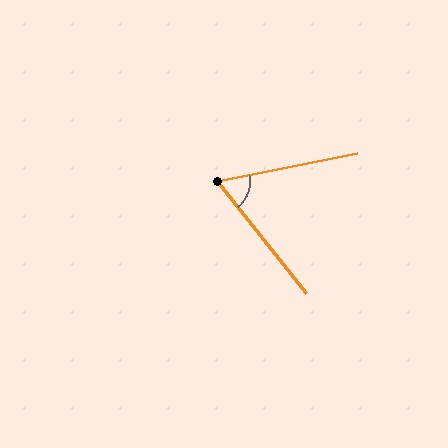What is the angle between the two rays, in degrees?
Approximately 63 degrees.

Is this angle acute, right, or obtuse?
It is acute.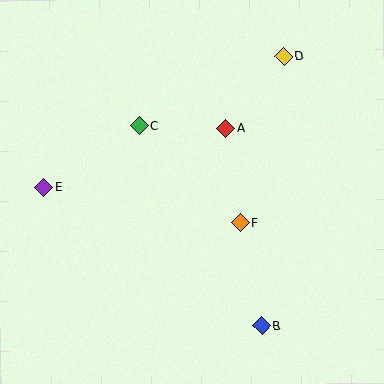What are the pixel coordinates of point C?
Point C is at (139, 126).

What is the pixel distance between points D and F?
The distance between D and F is 172 pixels.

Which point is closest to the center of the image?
Point F at (241, 223) is closest to the center.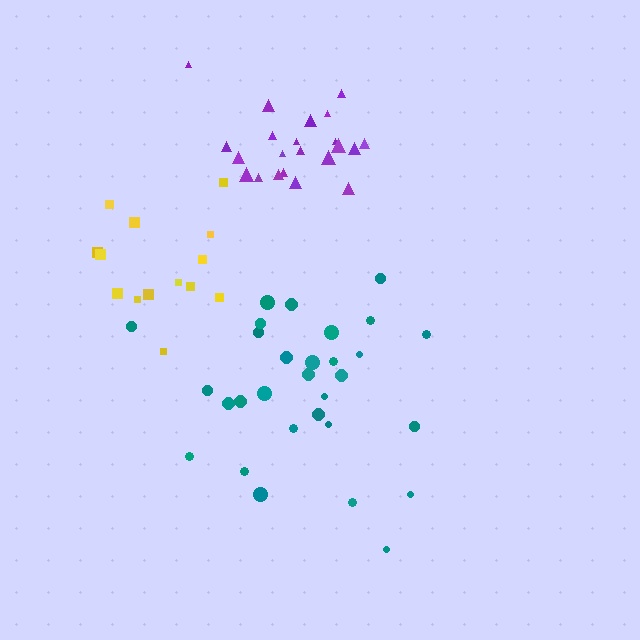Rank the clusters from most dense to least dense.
purple, teal, yellow.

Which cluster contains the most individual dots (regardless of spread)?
Teal (30).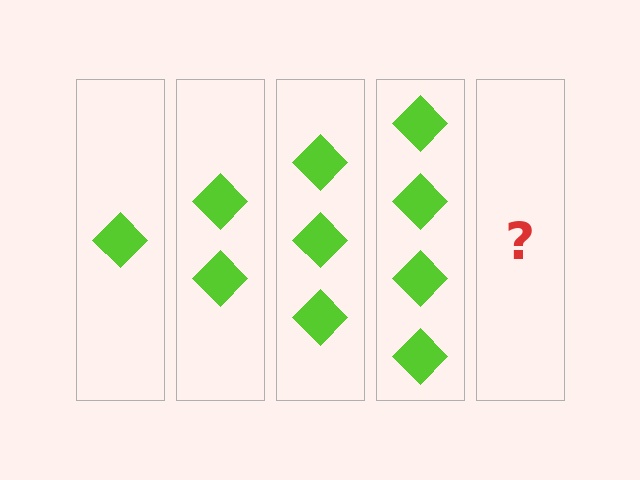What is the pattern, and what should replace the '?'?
The pattern is that each step adds one more diamond. The '?' should be 5 diamonds.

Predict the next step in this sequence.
The next step is 5 diamonds.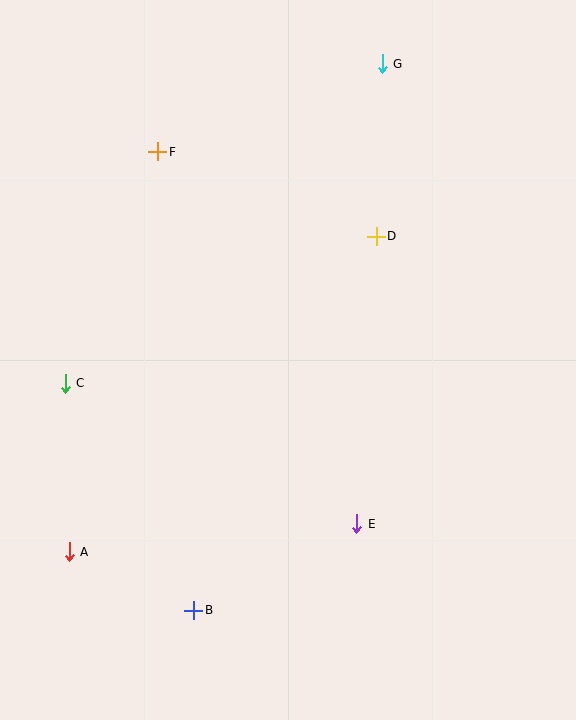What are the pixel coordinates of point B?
Point B is at (194, 610).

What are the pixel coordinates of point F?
Point F is at (158, 152).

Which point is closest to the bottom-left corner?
Point A is closest to the bottom-left corner.